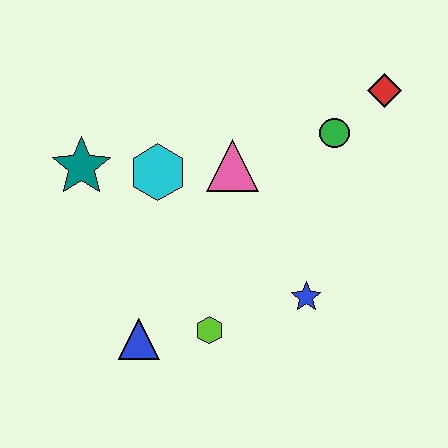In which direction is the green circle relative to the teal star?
The green circle is to the right of the teal star.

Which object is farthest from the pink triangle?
The blue triangle is farthest from the pink triangle.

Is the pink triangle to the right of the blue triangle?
Yes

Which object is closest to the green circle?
The red diamond is closest to the green circle.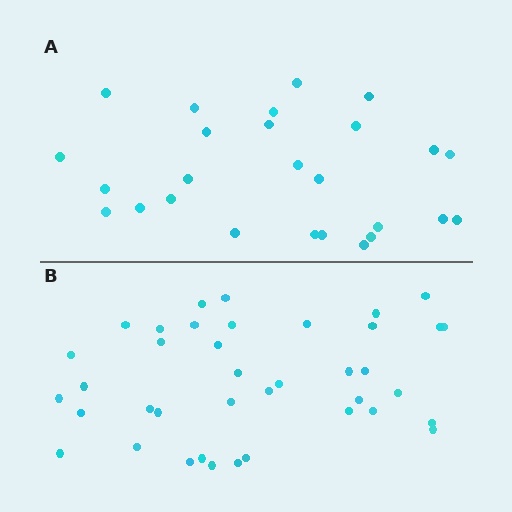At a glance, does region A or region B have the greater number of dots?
Region B (the bottom region) has more dots.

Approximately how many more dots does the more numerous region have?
Region B has approximately 15 more dots than region A.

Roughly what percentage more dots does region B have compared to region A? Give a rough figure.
About 50% more.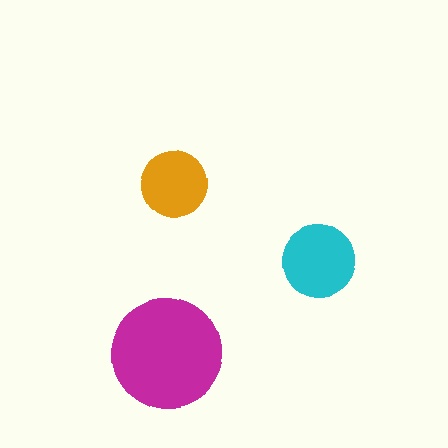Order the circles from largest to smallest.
the magenta one, the cyan one, the orange one.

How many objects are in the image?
There are 3 objects in the image.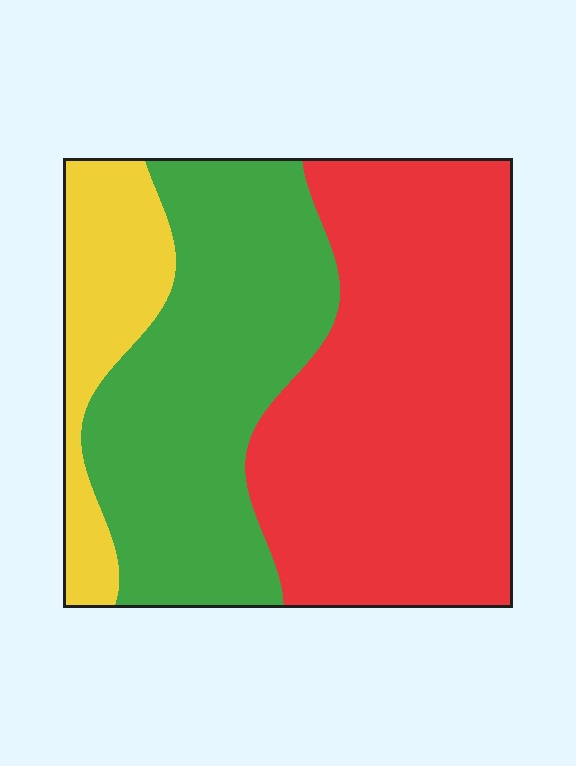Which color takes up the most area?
Red, at roughly 50%.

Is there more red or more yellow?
Red.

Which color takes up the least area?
Yellow, at roughly 15%.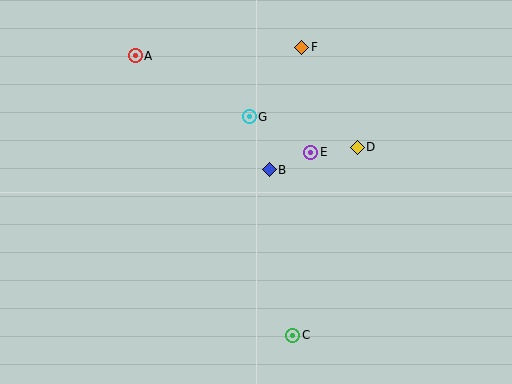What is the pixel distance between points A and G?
The distance between A and G is 130 pixels.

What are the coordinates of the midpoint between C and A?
The midpoint between C and A is at (214, 195).